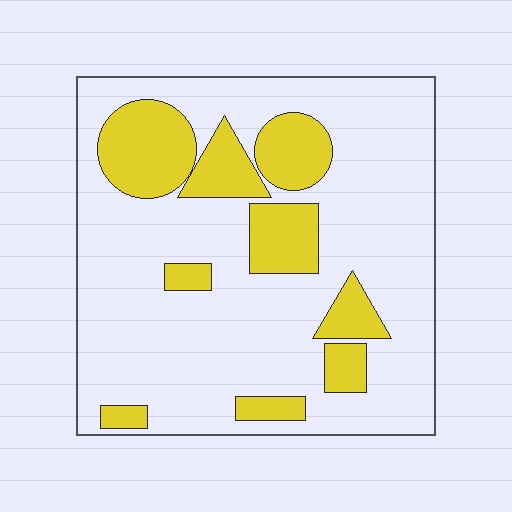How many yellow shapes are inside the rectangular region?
9.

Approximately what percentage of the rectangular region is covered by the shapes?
Approximately 25%.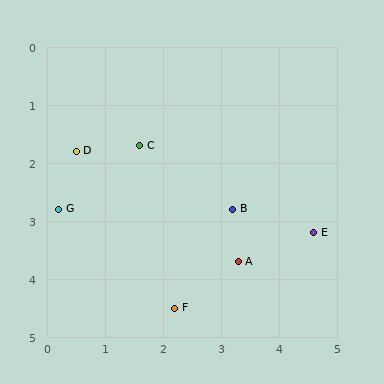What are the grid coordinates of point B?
Point B is at approximately (3.2, 2.8).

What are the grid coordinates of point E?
Point E is at approximately (4.6, 3.2).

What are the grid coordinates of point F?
Point F is at approximately (2.2, 4.5).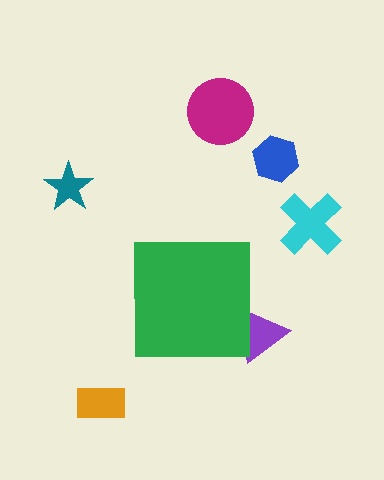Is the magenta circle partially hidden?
No, the magenta circle is fully visible.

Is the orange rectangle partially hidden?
No, the orange rectangle is fully visible.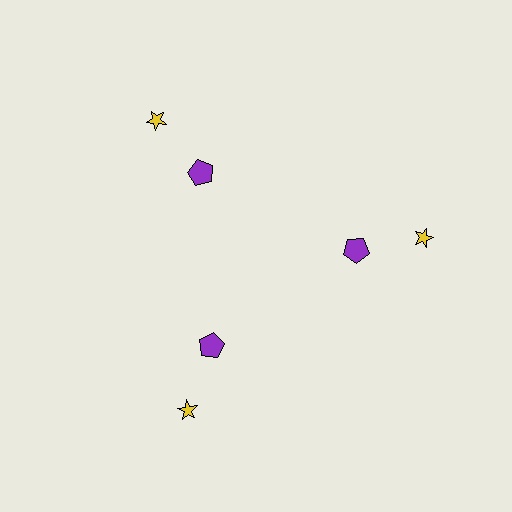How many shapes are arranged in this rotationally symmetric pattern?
There are 6 shapes, arranged in 3 groups of 2.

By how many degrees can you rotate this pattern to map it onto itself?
The pattern maps onto itself every 120 degrees of rotation.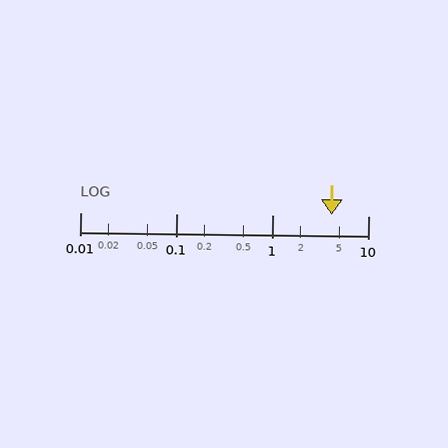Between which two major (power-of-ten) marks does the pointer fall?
The pointer is between 1 and 10.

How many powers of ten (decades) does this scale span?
The scale spans 3 decades, from 0.01 to 10.